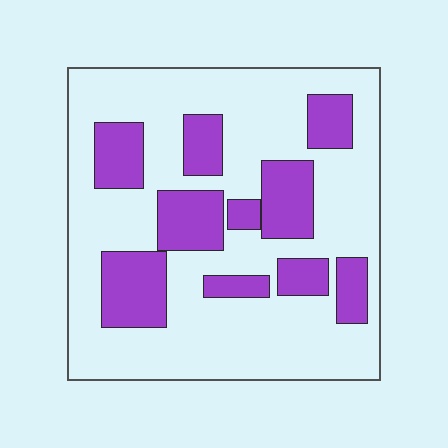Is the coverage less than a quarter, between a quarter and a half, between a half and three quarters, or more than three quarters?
Between a quarter and a half.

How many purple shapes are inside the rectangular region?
10.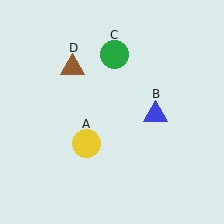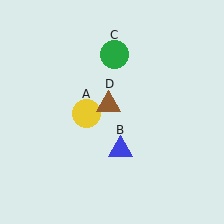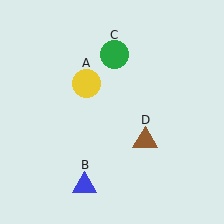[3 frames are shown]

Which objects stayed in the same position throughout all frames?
Green circle (object C) remained stationary.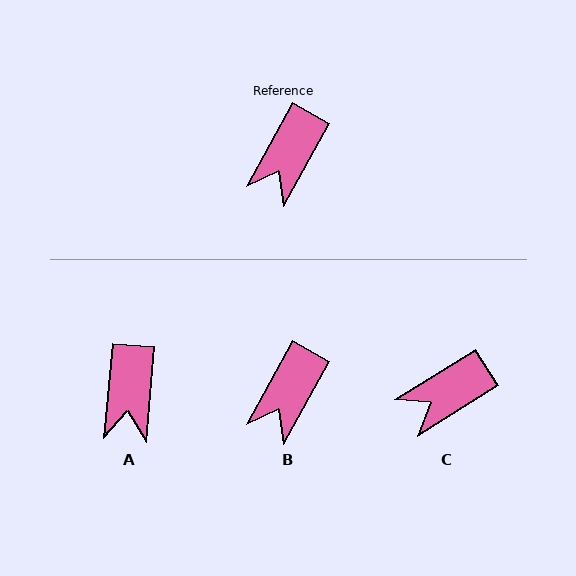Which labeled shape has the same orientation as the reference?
B.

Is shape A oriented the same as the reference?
No, it is off by about 24 degrees.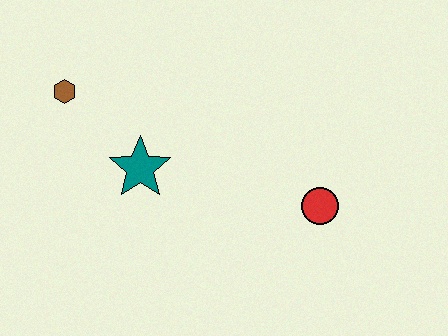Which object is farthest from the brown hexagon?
The red circle is farthest from the brown hexagon.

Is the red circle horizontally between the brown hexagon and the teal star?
No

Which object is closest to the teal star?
The brown hexagon is closest to the teal star.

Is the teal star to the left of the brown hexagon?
No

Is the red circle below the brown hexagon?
Yes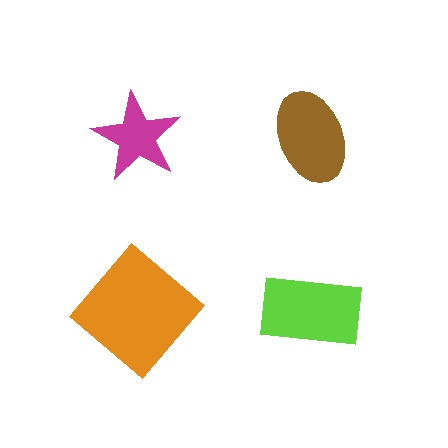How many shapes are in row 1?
2 shapes.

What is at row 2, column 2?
A lime rectangle.